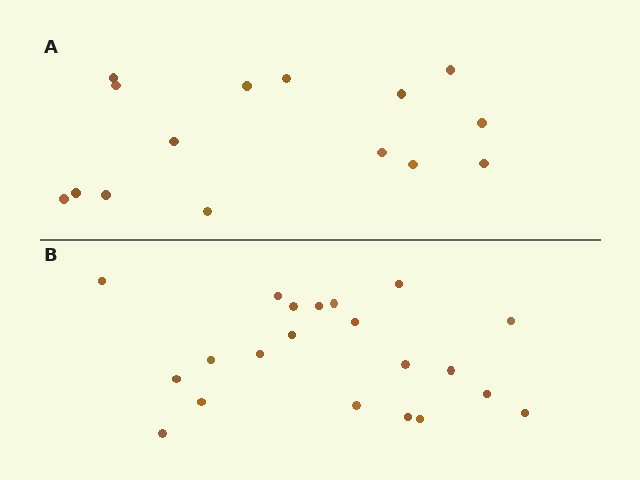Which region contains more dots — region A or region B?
Region B (the bottom region) has more dots.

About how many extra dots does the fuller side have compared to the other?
Region B has about 6 more dots than region A.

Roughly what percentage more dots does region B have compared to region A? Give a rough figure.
About 40% more.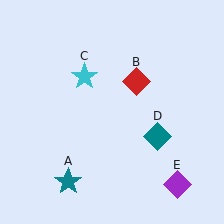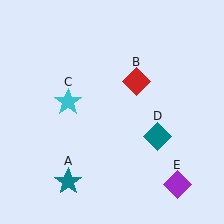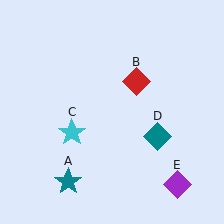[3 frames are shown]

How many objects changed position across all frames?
1 object changed position: cyan star (object C).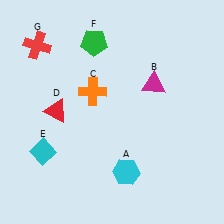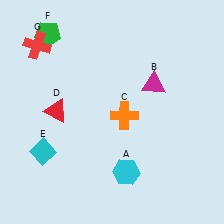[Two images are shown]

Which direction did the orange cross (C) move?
The orange cross (C) moved right.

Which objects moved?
The objects that moved are: the orange cross (C), the green pentagon (F).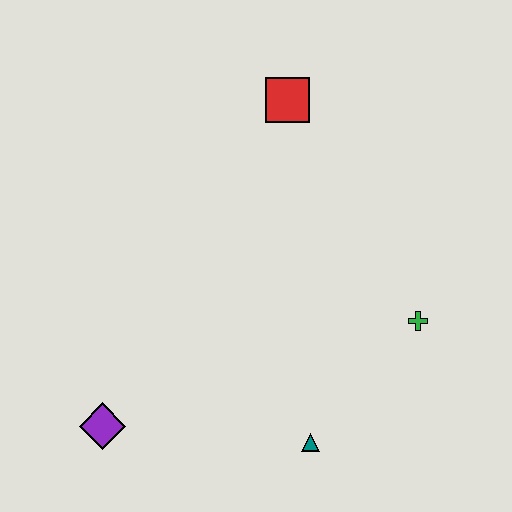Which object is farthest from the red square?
The purple diamond is farthest from the red square.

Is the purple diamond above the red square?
No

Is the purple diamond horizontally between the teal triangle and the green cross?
No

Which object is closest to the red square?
The green cross is closest to the red square.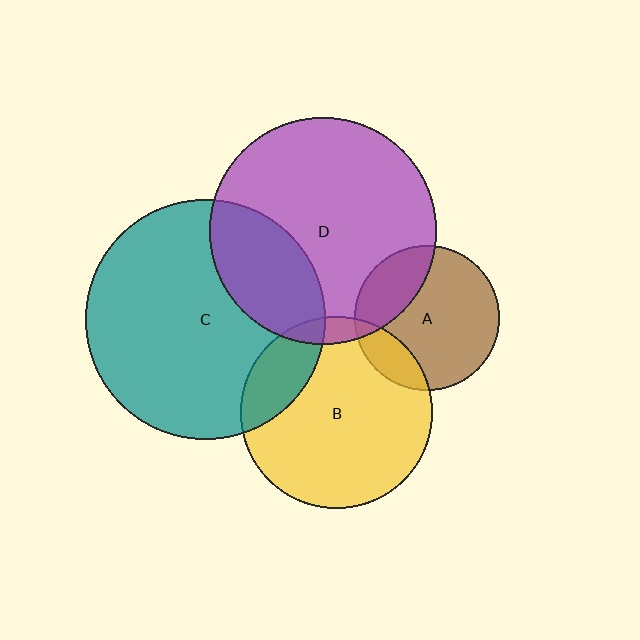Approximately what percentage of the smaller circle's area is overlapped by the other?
Approximately 25%.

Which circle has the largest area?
Circle C (teal).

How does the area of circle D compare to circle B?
Approximately 1.4 times.